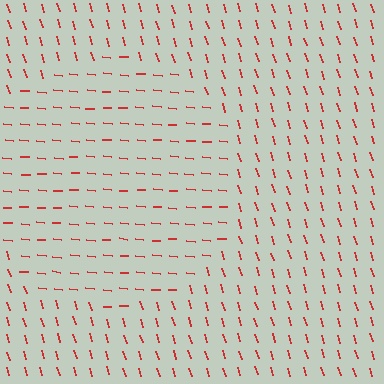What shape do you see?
I see a circle.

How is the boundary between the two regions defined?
The boundary is defined purely by a change in line orientation (approximately 68 degrees difference). All lines are the same color and thickness.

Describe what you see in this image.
The image is filled with small red line segments. A circle region in the image has lines oriented differently from the surrounding lines, creating a visible texture boundary.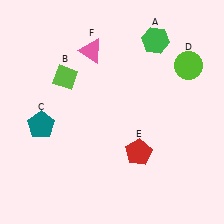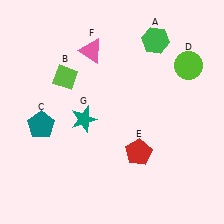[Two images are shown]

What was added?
A teal star (G) was added in Image 2.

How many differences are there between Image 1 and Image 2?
There is 1 difference between the two images.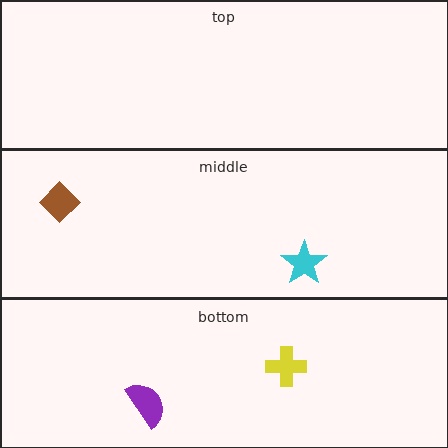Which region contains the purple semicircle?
The bottom region.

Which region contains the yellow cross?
The bottom region.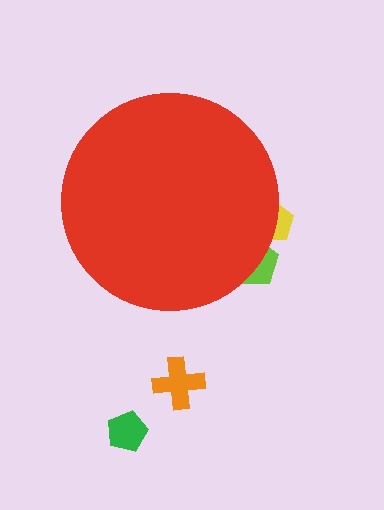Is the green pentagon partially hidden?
No, the green pentagon is fully visible.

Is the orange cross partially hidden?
No, the orange cross is fully visible.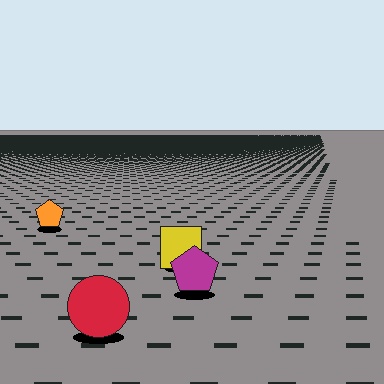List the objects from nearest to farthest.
From nearest to farthest: the red circle, the magenta pentagon, the yellow square, the orange pentagon.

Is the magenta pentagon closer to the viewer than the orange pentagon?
Yes. The magenta pentagon is closer — you can tell from the texture gradient: the ground texture is coarser near it.